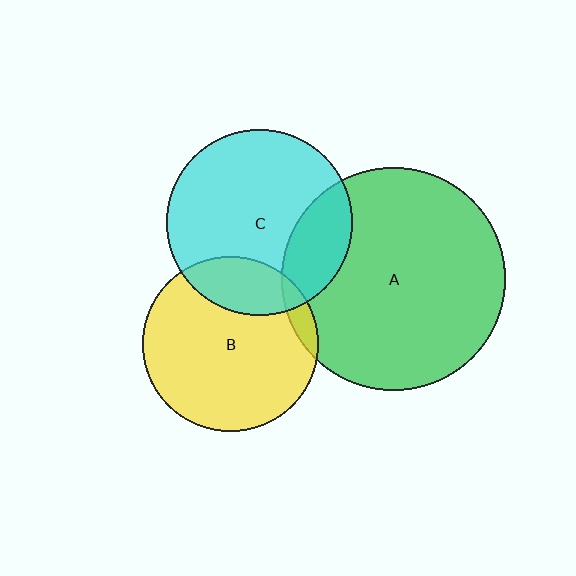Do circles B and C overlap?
Yes.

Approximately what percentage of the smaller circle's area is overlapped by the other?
Approximately 20%.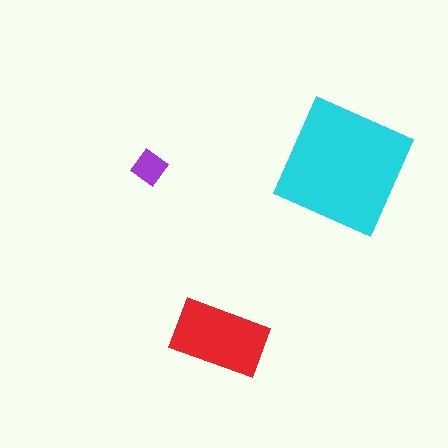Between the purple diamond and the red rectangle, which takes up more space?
The red rectangle.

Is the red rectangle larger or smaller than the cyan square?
Smaller.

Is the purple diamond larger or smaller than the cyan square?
Smaller.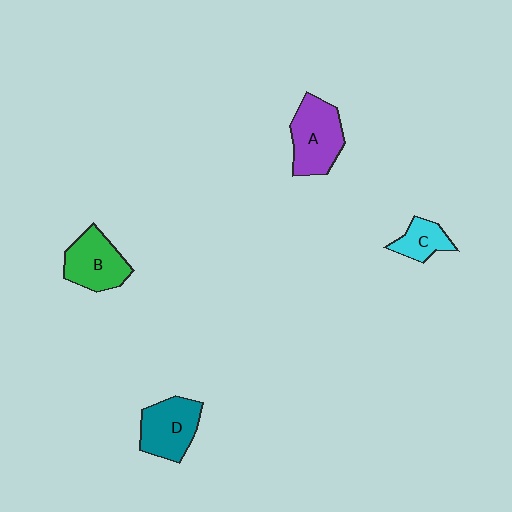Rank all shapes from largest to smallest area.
From largest to smallest: A (purple), D (teal), B (green), C (cyan).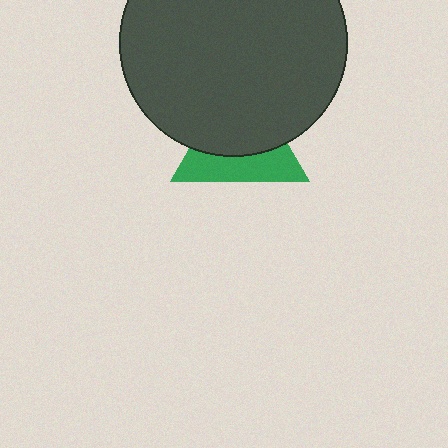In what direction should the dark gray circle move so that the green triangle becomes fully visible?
The dark gray circle should move up. That is the shortest direction to clear the overlap and leave the green triangle fully visible.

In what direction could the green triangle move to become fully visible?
The green triangle could move down. That would shift it out from behind the dark gray circle entirely.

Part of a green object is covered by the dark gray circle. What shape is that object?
It is a triangle.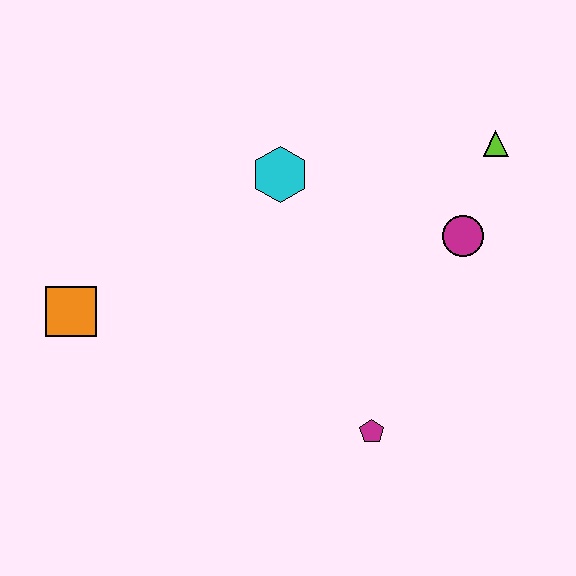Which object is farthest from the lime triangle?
The orange square is farthest from the lime triangle.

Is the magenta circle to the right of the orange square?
Yes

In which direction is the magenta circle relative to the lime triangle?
The magenta circle is below the lime triangle.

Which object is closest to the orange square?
The cyan hexagon is closest to the orange square.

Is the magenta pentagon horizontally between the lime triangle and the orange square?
Yes